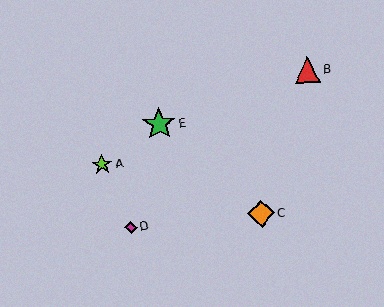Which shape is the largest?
The green star (labeled E) is the largest.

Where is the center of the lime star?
The center of the lime star is at (102, 165).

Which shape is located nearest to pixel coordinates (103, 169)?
The lime star (labeled A) at (102, 165) is nearest to that location.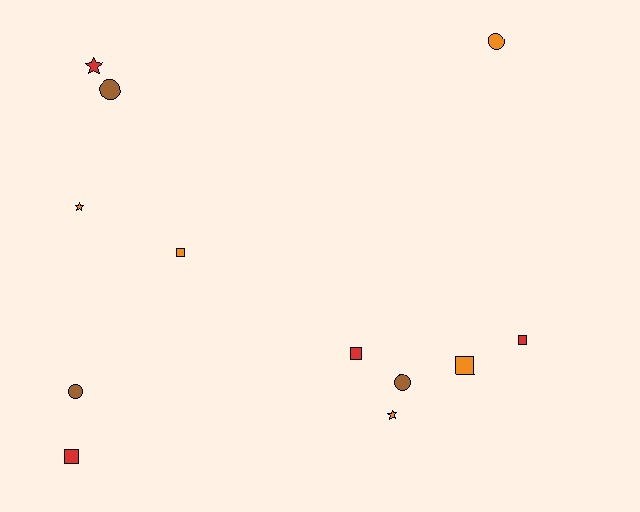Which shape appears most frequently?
Square, with 5 objects.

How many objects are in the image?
There are 12 objects.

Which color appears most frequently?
Orange, with 5 objects.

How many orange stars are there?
There are 2 orange stars.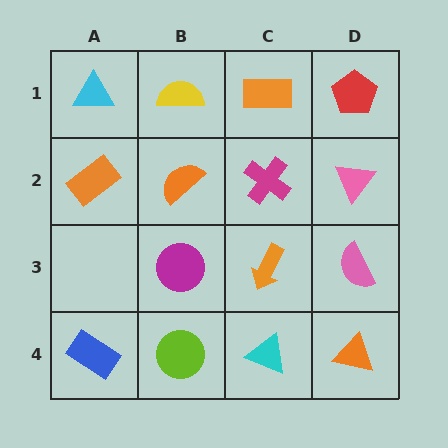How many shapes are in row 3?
3 shapes.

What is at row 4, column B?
A lime circle.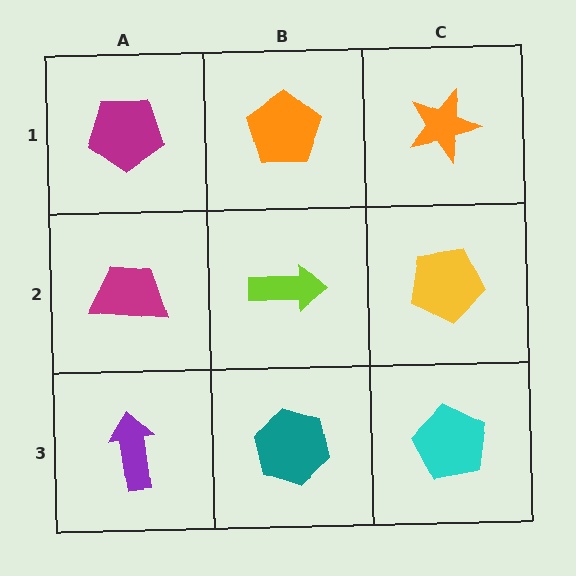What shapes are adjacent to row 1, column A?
A magenta trapezoid (row 2, column A), an orange pentagon (row 1, column B).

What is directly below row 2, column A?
A purple arrow.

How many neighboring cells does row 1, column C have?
2.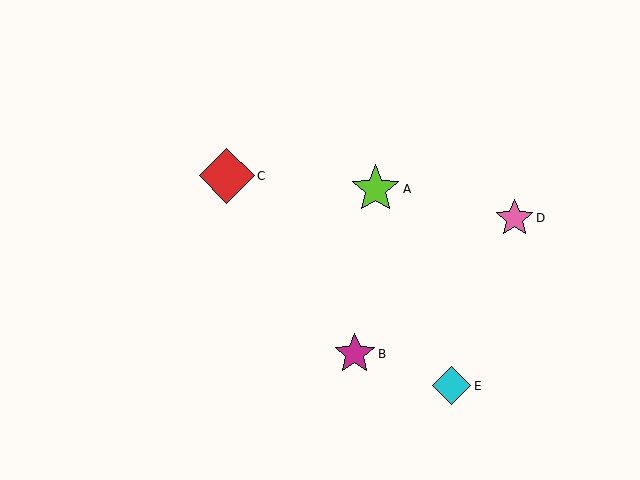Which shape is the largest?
The red diamond (labeled C) is the largest.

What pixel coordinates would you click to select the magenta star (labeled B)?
Click at (355, 354) to select the magenta star B.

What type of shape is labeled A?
Shape A is a lime star.